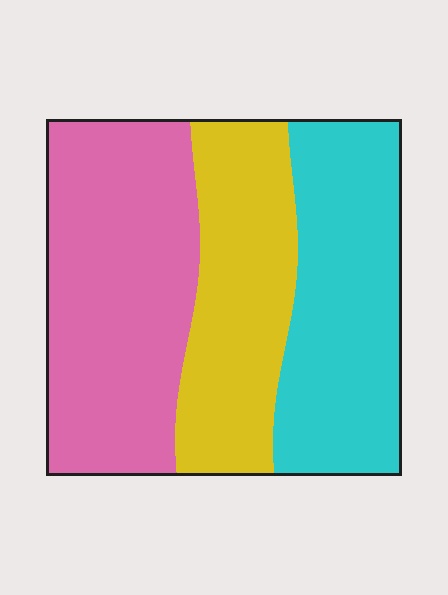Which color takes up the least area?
Yellow, at roughly 30%.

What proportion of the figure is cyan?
Cyan takes up about one third (1/3) of the figure.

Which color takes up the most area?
Pink, at roughly 40%.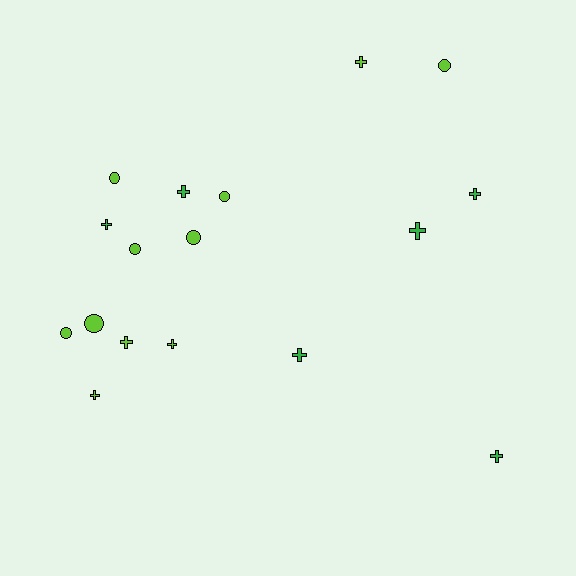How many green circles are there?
There are no green circles.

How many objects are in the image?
There are 17 objects.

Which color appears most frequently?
Lime, with 11 objects.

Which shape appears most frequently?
Cross, with 10 objects.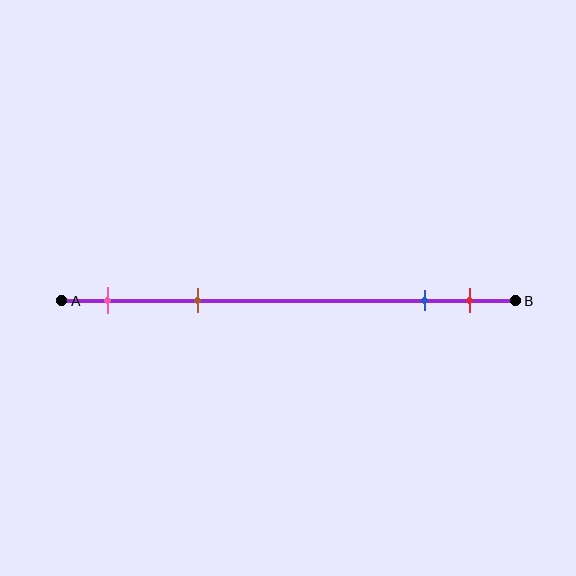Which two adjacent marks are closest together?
The blue and red marks are the closest adjacent pair.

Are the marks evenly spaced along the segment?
No, the marks are not evenly spaced.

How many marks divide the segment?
There are 4 marks dividing the segment.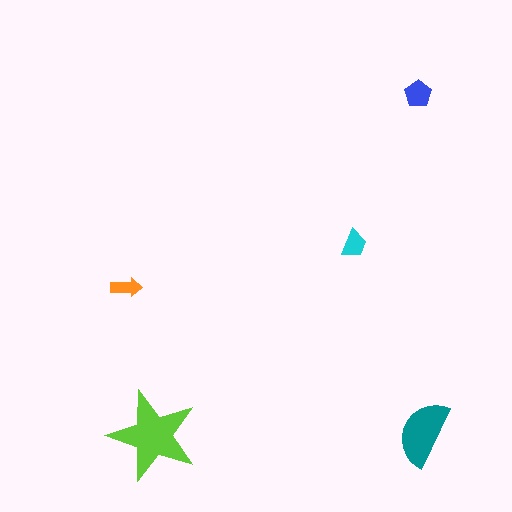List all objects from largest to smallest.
The lime star, the teal semicircle, the blue pentagon, the cyan trapezoid, the orange arrow.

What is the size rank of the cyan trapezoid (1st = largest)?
4th.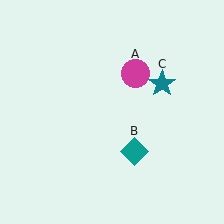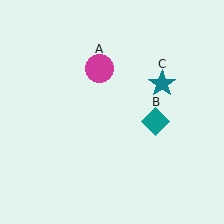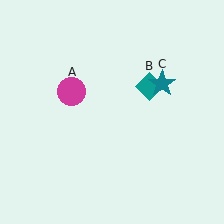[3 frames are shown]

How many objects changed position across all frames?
2 objects changed position: magenta circle (object A), teal diamond (object B).